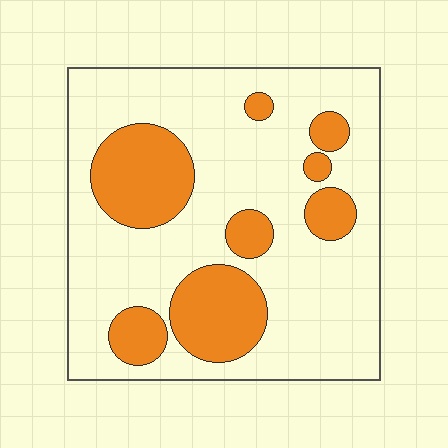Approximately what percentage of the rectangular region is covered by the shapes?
Approximately 25%.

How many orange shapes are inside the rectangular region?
8.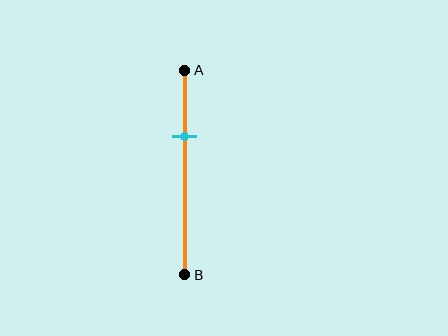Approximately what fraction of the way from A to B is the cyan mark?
The cyan mark is approximately 30% of the way from A to B.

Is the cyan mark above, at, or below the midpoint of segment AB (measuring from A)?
The cyan mark is above the midpoint of segment AB.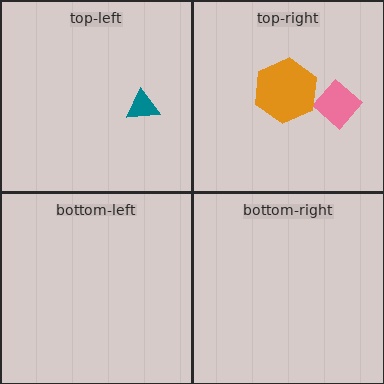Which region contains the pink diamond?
The top-right region.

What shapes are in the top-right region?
The pink diamond, the orange hexagon.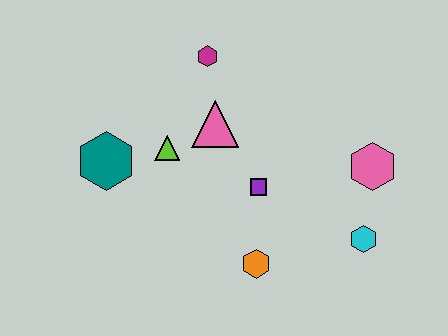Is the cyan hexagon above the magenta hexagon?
No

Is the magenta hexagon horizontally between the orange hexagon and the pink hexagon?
No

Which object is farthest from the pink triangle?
The cyan hexagon is farthest from the pink triangle.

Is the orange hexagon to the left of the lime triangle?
No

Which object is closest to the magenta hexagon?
The pink triangle is closest to the magenta hexagon.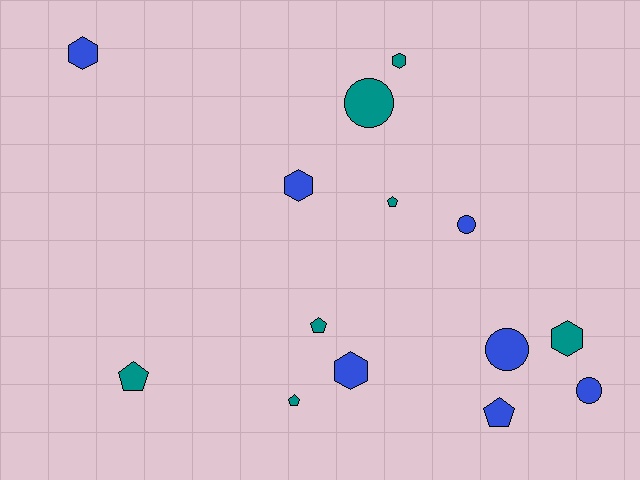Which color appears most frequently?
Blue, with 7 objects.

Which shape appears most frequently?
Hexagon, with 5 objects.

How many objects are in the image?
There are 14 objects.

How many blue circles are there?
There are 3 blue circles.